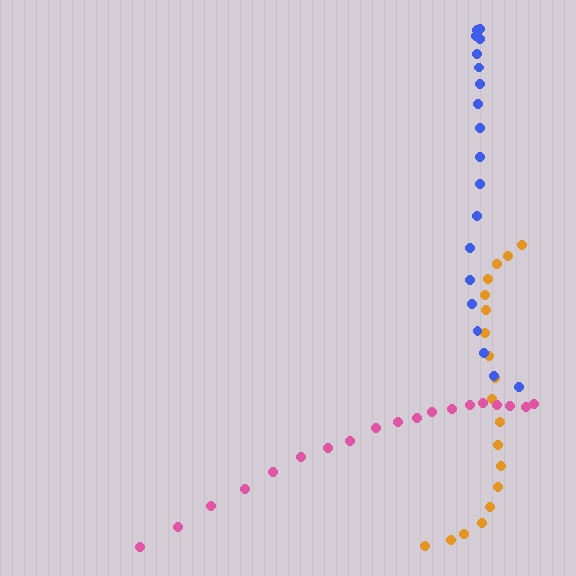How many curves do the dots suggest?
There are 3 distinct paths.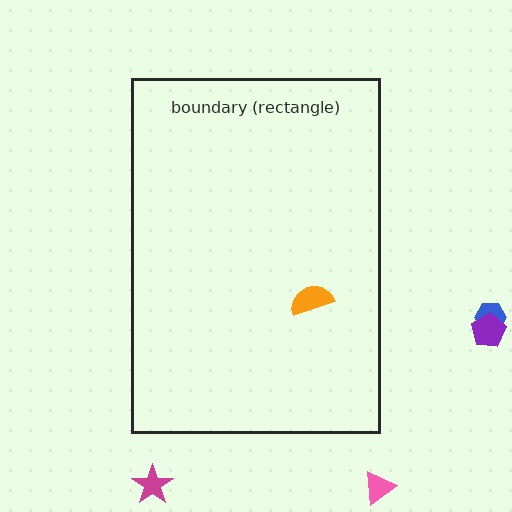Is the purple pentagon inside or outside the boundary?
Outside.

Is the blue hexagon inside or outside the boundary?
Outside.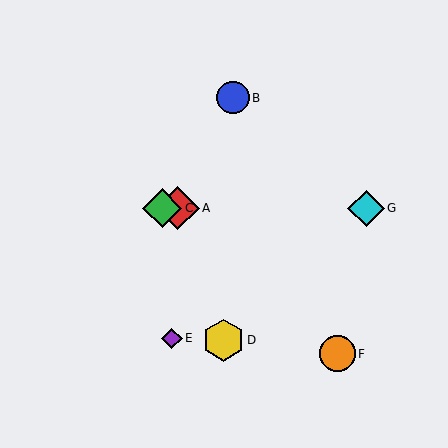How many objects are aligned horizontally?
3 objects (A, C, G) are aligned horizontally.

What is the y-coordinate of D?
Object D is at y≈340.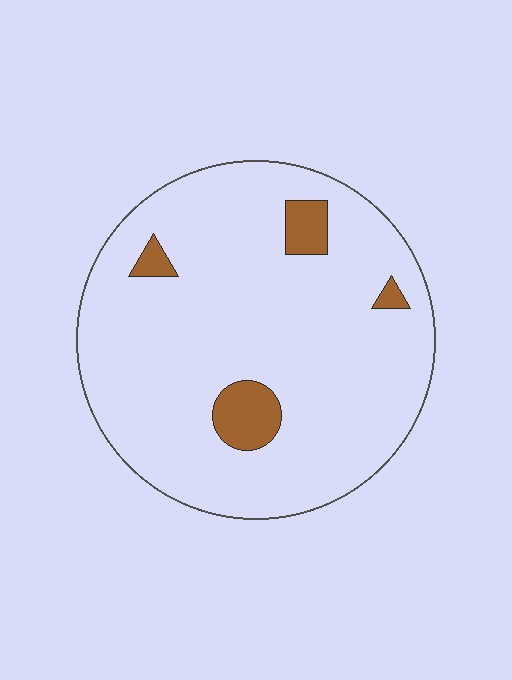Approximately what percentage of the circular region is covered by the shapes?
Approximately 10%.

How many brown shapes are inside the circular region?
4.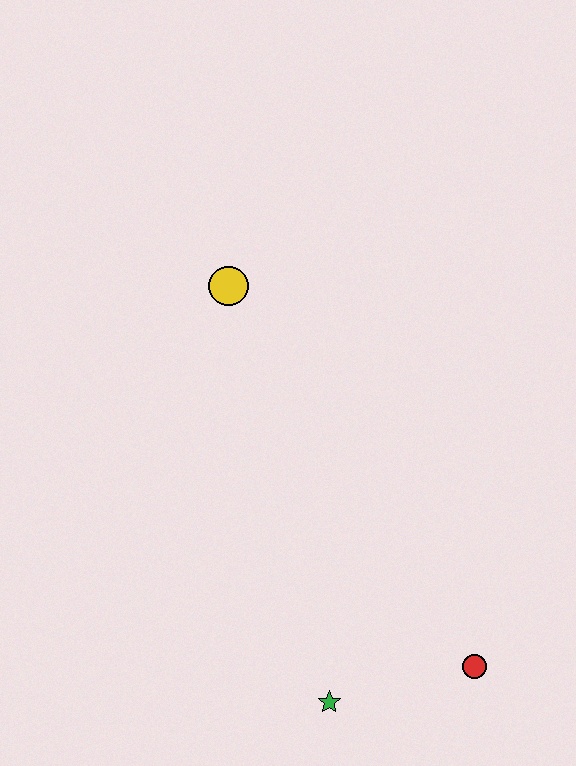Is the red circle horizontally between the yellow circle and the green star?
No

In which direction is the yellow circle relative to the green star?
The yellow circle is above the green star.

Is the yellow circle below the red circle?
No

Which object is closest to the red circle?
The green star is closest to the red circle.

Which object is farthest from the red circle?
The yellow circle is farthest from the red circle.